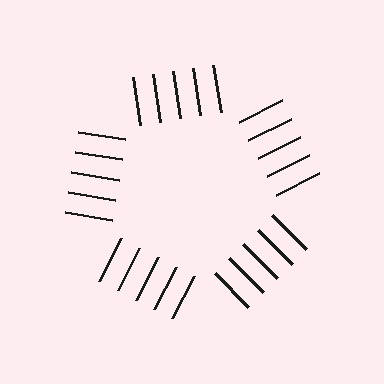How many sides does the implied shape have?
5 sides — the line-ends trace a pentagon.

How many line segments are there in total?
25 — 5 along each of the 5 edges.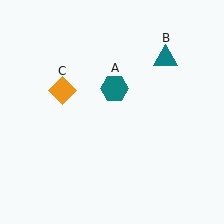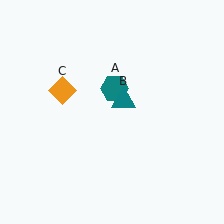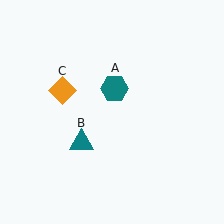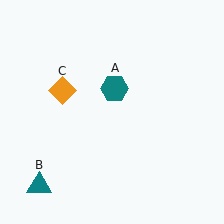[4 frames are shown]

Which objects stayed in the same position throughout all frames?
Teal hexagon (object A) and orange diamond (object C) remained stationary.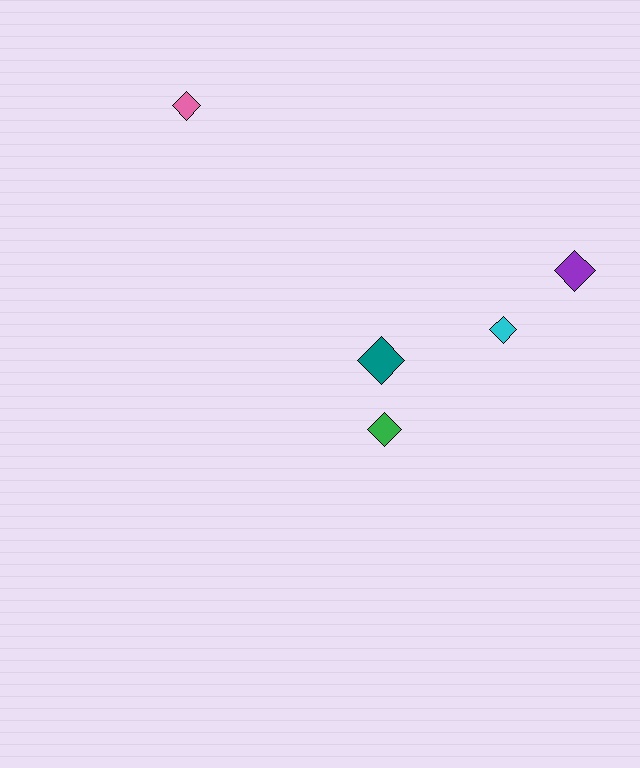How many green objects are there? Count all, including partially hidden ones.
There is 1 green object.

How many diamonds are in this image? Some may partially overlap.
There are 5 diamonds.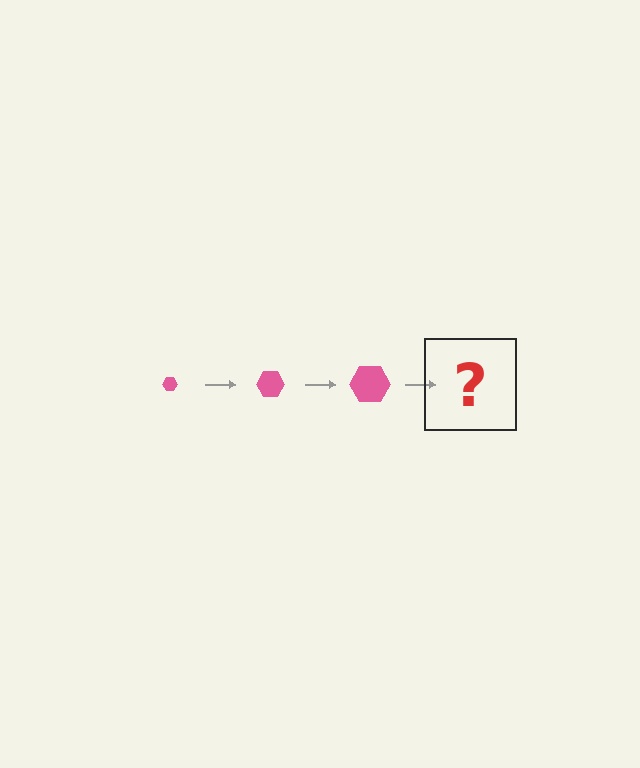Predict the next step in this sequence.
The next step is a pink hexagon, larger than the previous one.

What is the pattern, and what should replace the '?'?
The pattern is that the hexagon gets progressively larger each step. The '?' should be a pink hexagon, larger than the previous one.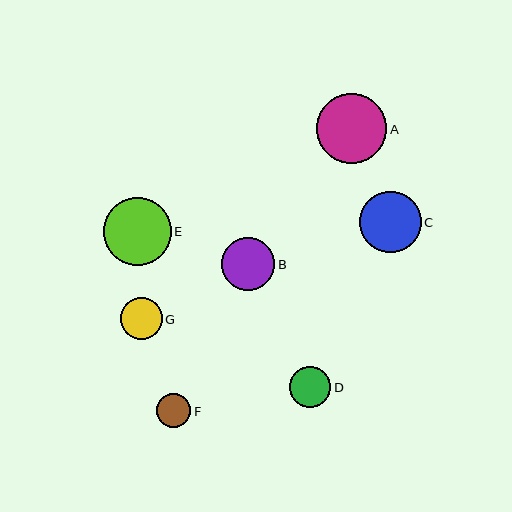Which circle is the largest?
Circle A is the largest with a size of approximately 71 pixels.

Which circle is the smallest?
Circle F is the smallest with a size of approximately 34 pixels.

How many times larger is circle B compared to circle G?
Circle B is approximately 1.3 times the size of circle G.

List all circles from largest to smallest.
From largest to smallest: A, E, C, B, G, D, F.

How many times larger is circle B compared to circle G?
Circle B is approximately 1.3 times the size of circle G.